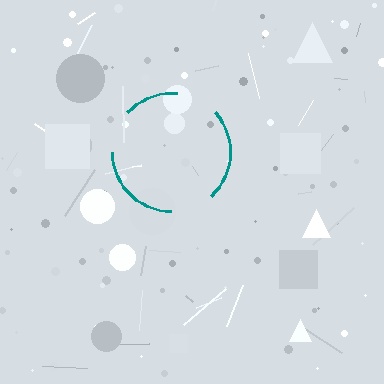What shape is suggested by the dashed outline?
The dashed outline suggests a circle.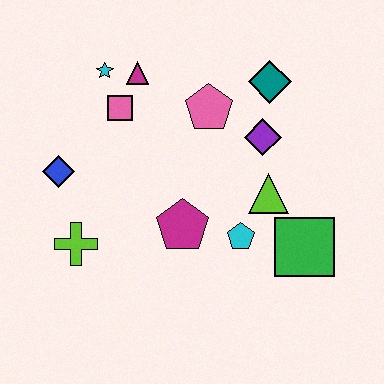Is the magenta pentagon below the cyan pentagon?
No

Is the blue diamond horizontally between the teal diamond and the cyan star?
No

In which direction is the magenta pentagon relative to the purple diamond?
The magenta pentagon is below the purple diamond.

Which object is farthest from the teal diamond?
The lime cross is farthest from the teal diamond.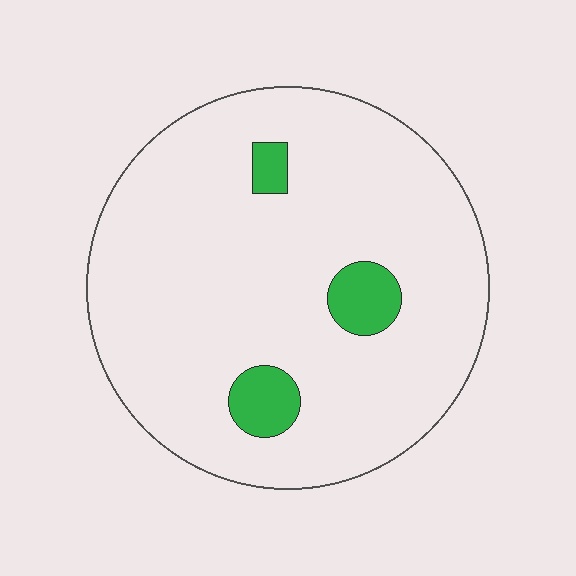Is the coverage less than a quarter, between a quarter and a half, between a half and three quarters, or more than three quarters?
Less than a quarter.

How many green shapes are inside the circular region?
3.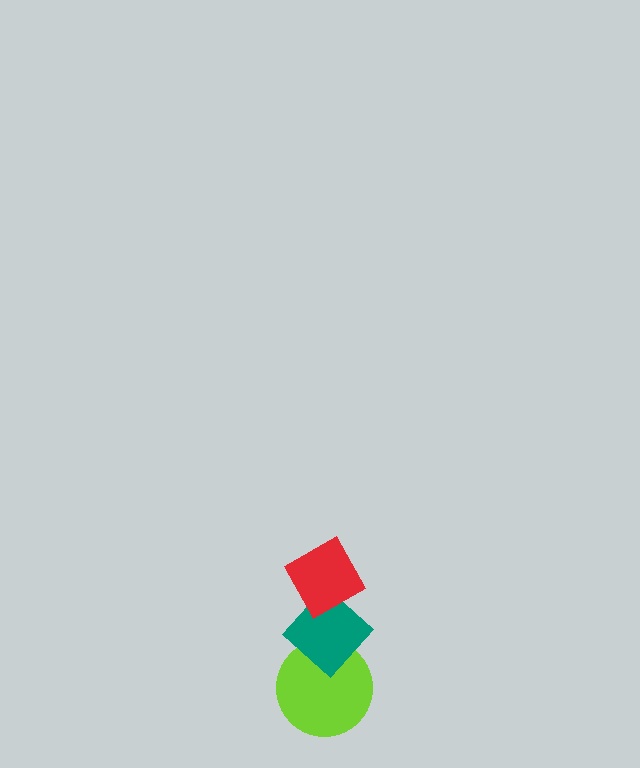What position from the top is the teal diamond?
The teal diamond is 2nd from the top.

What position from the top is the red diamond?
The red diamond is 1st from the top.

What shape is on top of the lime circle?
The teal diamond is on top of the lime circle.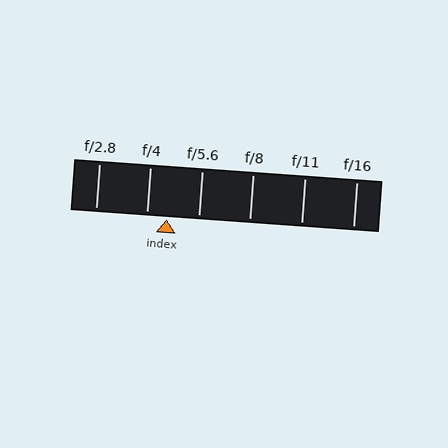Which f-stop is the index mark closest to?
The index mark is closest to f/4.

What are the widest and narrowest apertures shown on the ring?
The widest aperture shown is f/2.8 and the narrowest is f/16.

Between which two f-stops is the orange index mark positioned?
The index mark is between f/4 and f/5.6.